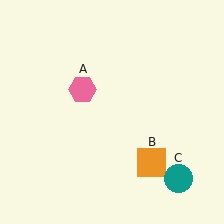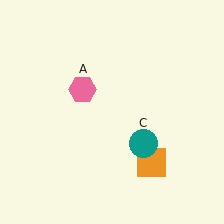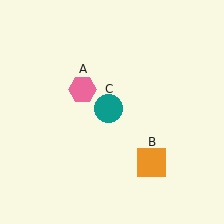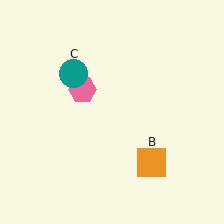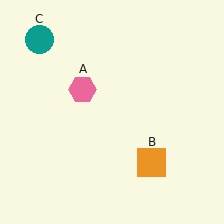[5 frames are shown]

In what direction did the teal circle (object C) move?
The teal circle (object C) moved up and to the left.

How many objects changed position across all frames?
1 object changed position: teal circle (object C).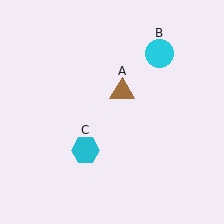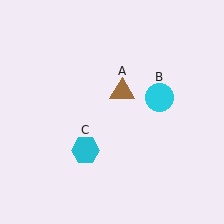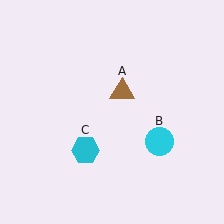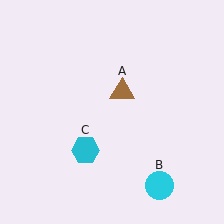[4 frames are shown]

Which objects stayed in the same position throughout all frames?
Brown triangle (object A) and cyan hexagon (object C) remained stationary.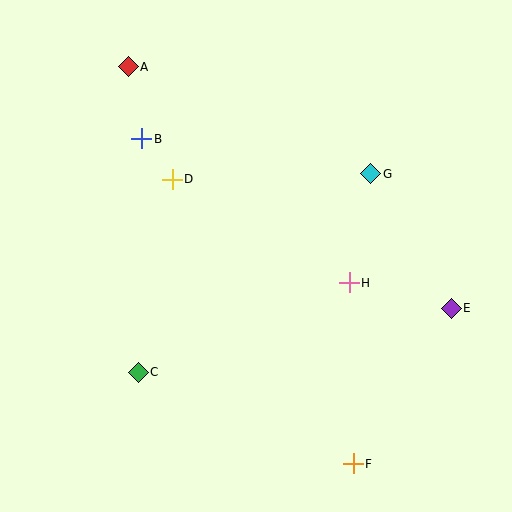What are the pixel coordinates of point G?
Point G is at (370, 174).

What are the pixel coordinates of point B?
Point B is at (142, 139).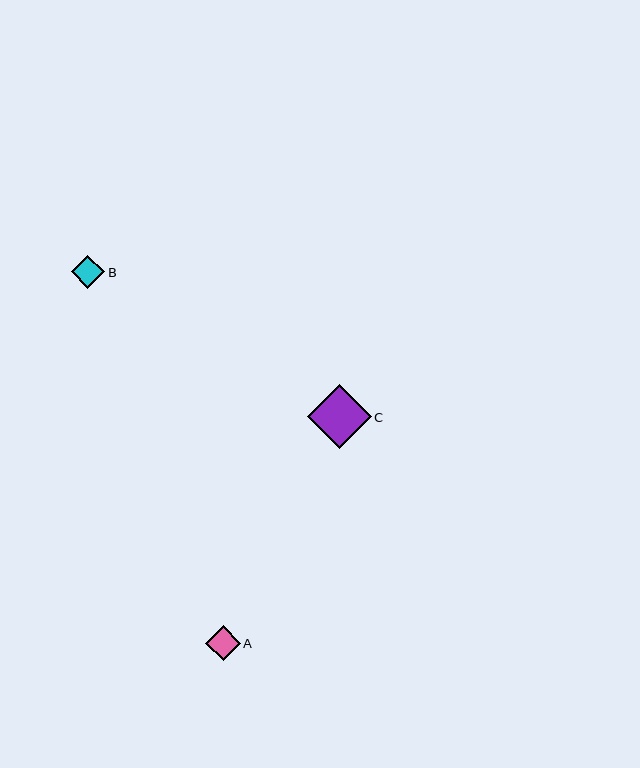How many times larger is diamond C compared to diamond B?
Diamond C is approximately 1.9 times the size of diamond B.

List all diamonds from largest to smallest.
From largest to smallest: C, A, B.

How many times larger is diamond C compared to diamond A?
Diamond C is approximately 1.9 times the size of diamond A.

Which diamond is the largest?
Diamond C is the largest with a size of approximately 64 pixels.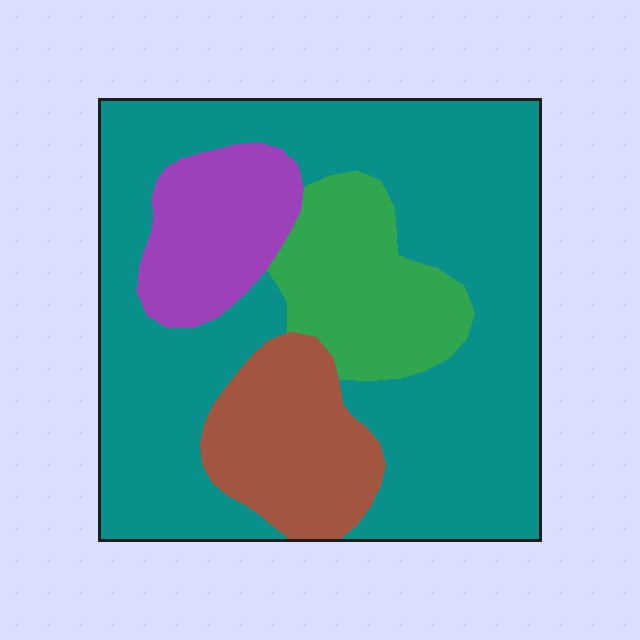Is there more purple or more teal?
Teal.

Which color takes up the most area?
Teal, at roughly 60%.